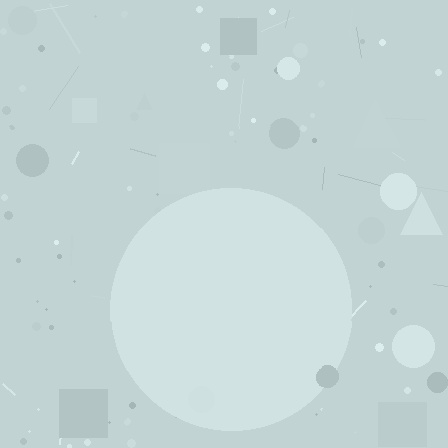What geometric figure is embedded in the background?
A circle is embedded in the background.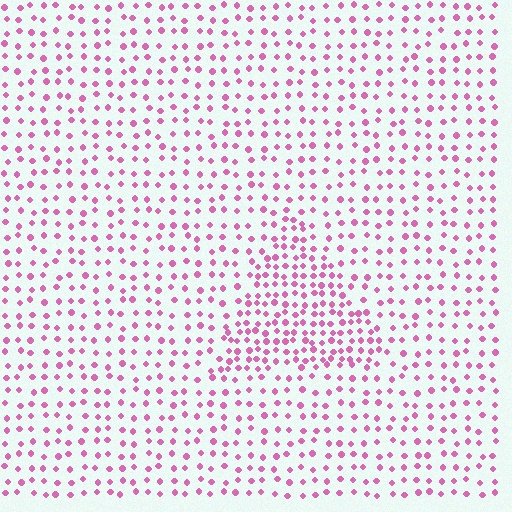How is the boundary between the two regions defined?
The boundary is defined by a change in element density (approximately 1.9x ratio). All elements are the same color, size, and shape.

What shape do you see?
I see a triangle.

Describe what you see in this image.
The image contains small pink elements arranged at two different densities. A triangle-shaped region is visible where the elements are more densely packed than the surrounding area.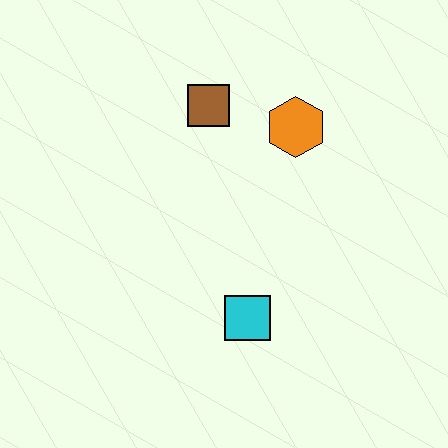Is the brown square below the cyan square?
No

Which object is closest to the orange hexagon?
The brown square is closest to the orange hexagon.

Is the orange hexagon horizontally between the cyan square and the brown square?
No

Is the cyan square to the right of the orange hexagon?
No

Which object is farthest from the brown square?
The cyan square is farthest from the brown square.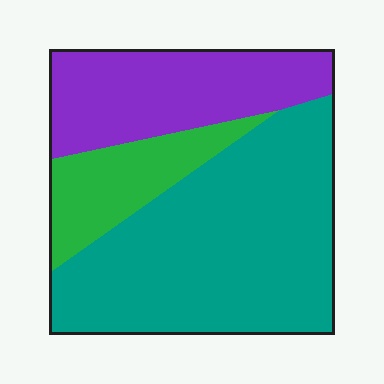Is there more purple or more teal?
Teal.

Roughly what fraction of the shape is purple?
Purple takes up about one quarter (1/4) of the shape.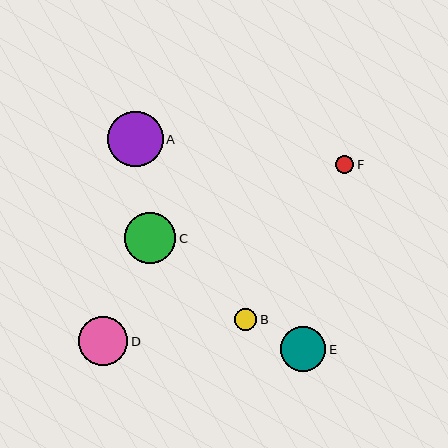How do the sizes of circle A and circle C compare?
Circle A and circle C are approximately the same size.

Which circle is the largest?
Circle A is the largest with a size of approximately 55 pixels.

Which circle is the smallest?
Circle F is the smallest with a size of approximately 18 pixels.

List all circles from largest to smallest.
From largest to smallest: A, C, D, E, B, F.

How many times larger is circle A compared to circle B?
Circle A is approximately 2.5 times the size of circle B.